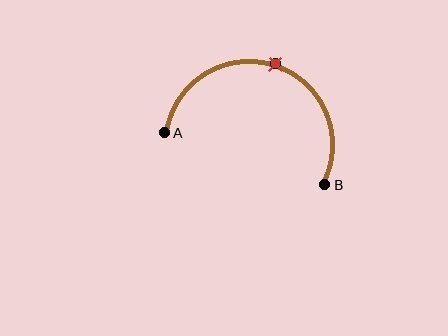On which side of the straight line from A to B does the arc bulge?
The arc bulges above the straight line connecting A and B.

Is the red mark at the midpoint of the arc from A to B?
Yes. The red mark lies on the arc at equal arc-length from both A and B — it is the arc midpoint.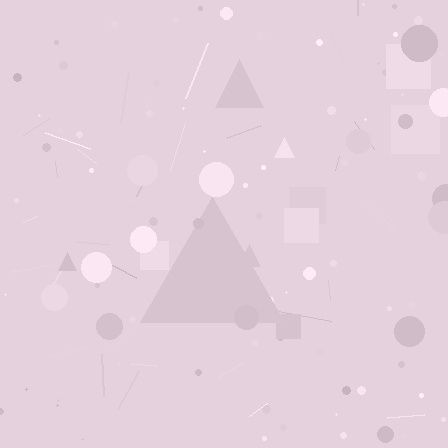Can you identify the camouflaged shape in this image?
The camouflaged shape is a triangle.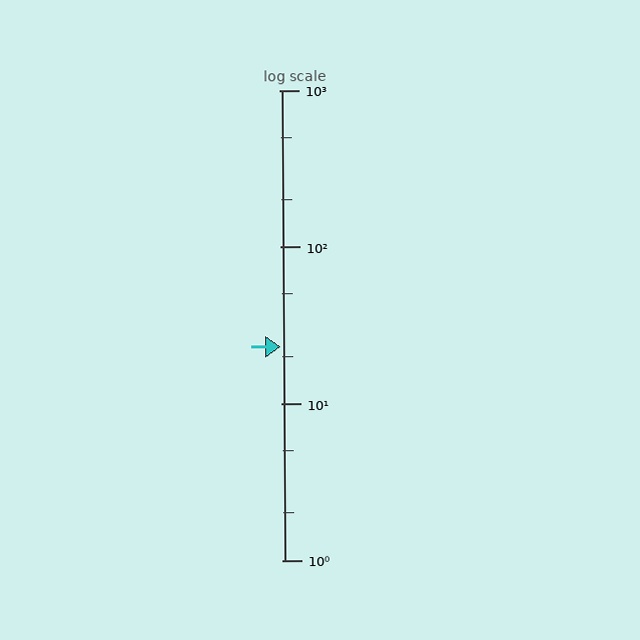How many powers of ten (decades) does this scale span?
The scale spans 3 decades, from 1 to 1000.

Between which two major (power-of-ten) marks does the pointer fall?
The pointer is between 10 and 100.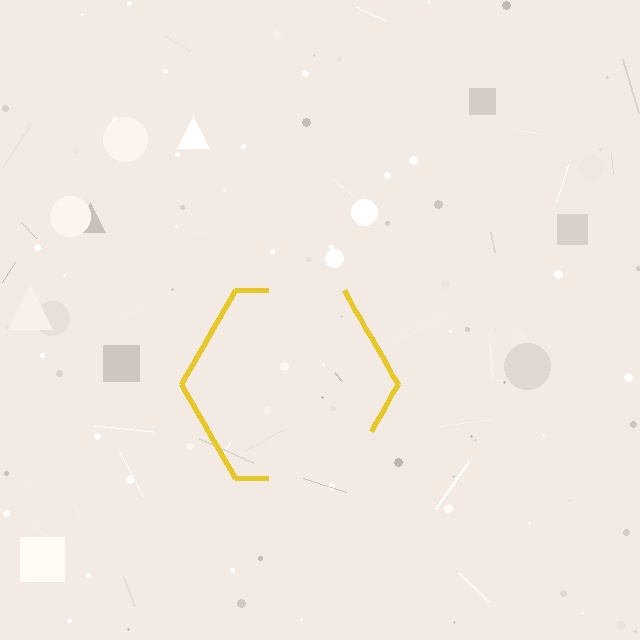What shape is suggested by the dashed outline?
The dashed outline suggests a hexagon.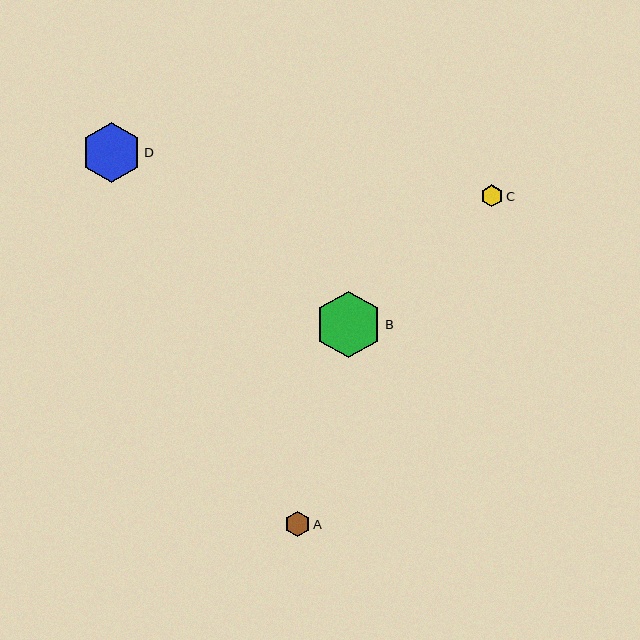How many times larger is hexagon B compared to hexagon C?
Hexagon B is approximately 3.0 times the size of hexagon C.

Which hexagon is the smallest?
Hexagon C is the smallest with a size of approximately 22 pixels.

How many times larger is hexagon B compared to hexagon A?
Hexagon B is approximately 2.6 times the size of hexagon A.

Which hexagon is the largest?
Hexagon B is the largest with a size of approximately 67 pixels.